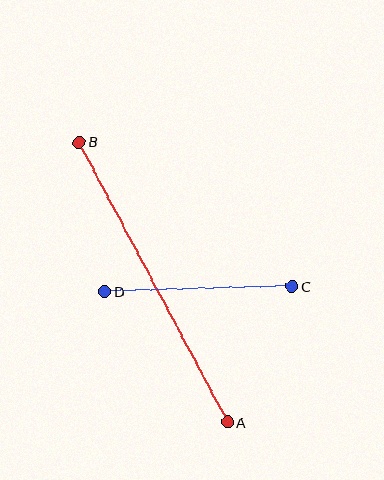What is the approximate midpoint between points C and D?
The midpoint is at approximately (198, 289) pixels.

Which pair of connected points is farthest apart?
Points A and B are farthest apart.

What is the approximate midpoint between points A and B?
The midpoint is at approximately (153, 282) pixels.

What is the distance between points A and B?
The distance is approximately 317 pixels.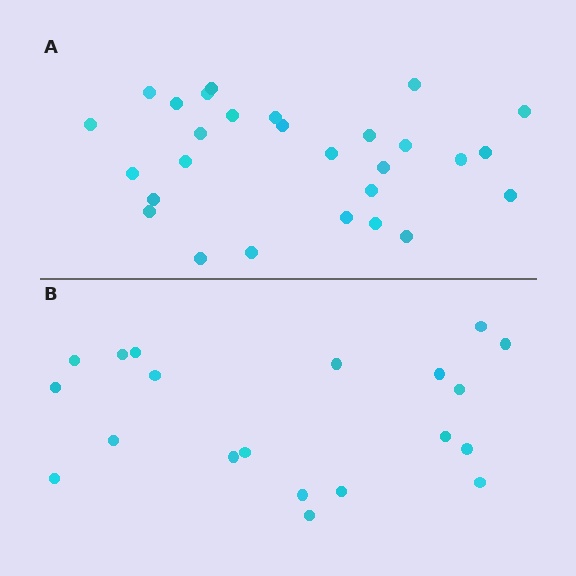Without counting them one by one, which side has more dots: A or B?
Region A (the top region) has more dots.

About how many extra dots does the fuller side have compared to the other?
Region A has roughly 8 or so more dots than region B.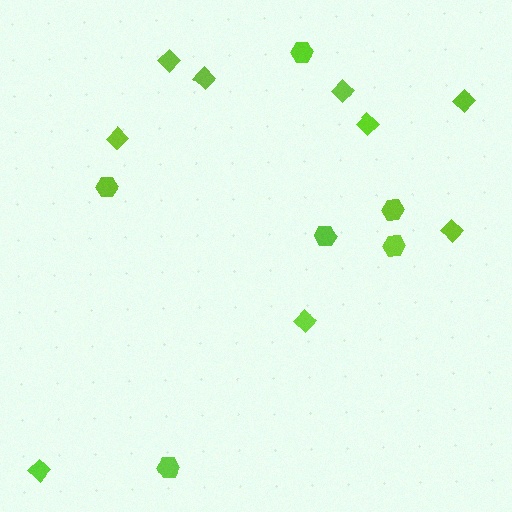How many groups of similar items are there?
There are 2 groups: one group of hexagons (6) and one group of diamonds (9).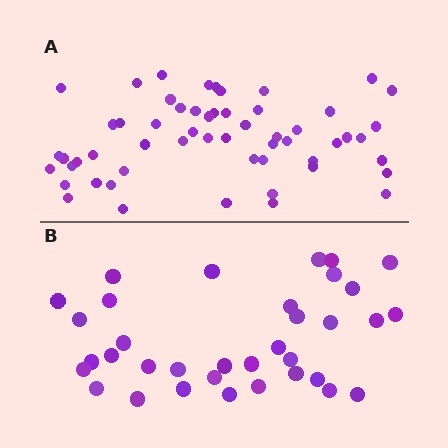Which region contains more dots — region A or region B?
Region A (the top region) has more dots.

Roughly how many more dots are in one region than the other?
Region A has approximately 20 more dots than region B.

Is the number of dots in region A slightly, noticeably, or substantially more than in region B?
Region A has substantially more. The ratio is roughly 1.6 to 1.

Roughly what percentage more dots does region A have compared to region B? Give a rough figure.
About 60% more.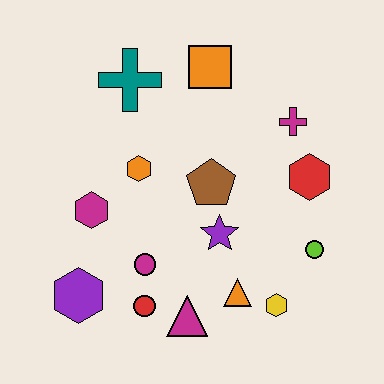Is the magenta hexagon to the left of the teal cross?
Yes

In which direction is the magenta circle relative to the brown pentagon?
The magenta circle is below the brown pentagon.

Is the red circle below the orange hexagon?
Yes